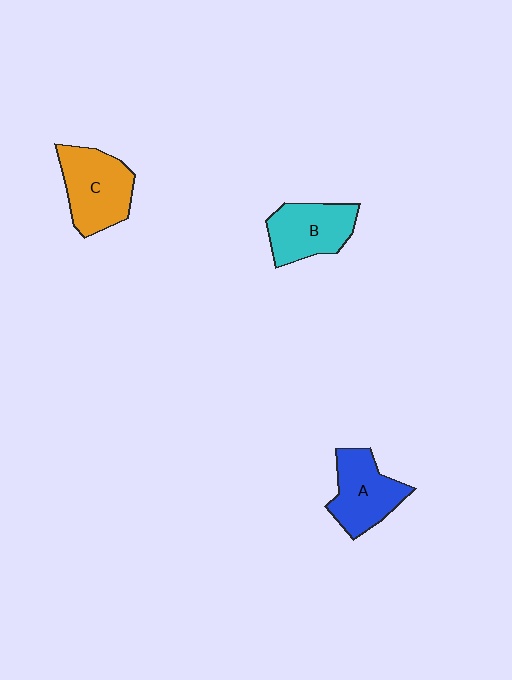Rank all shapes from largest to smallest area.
From largest to smallest: C (orange), A (blue), B (cyan).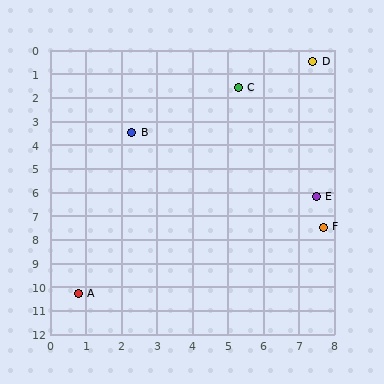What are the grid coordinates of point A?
Point A is at approximately (0.8, 10.3).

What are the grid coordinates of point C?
Point C is at approximately (5.3, 1.6).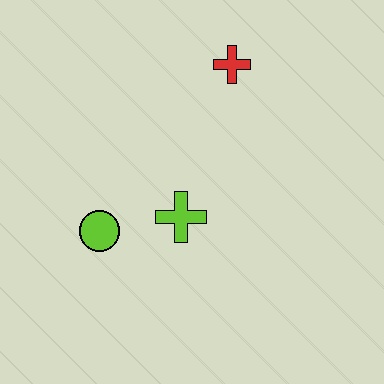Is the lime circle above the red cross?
No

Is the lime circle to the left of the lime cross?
Yes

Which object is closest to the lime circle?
The lime cross is closest to the lime circle.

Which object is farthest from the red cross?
The lime circle is farthest from the red cross.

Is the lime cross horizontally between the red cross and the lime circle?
Yes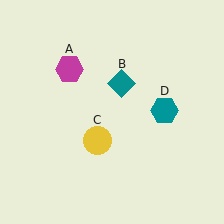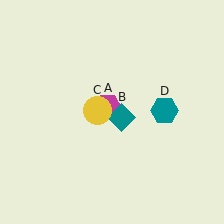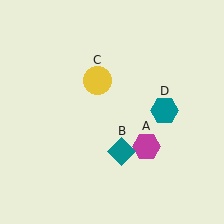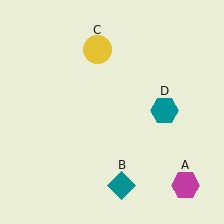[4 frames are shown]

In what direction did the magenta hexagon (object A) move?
The magenta hexagon (object A) moved down and to the right.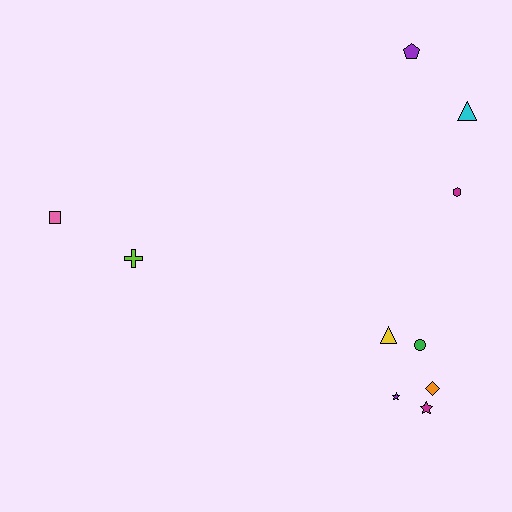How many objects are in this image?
There are 10 objects.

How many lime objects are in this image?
There is 1 lime object.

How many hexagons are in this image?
There is 1 hexagon.